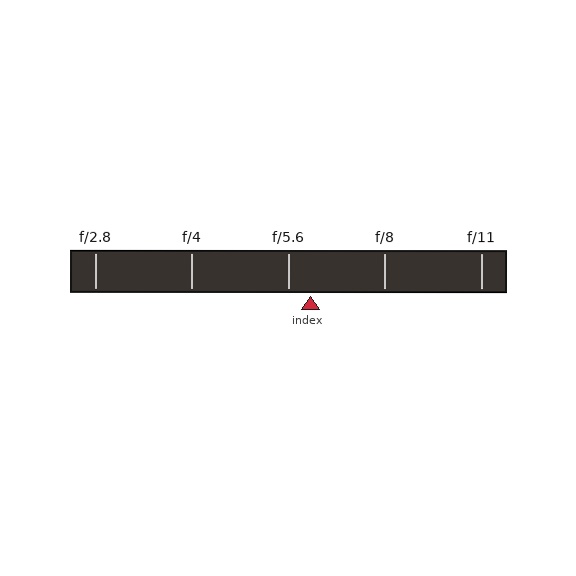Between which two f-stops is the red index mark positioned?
The index mark is between f/5.6 and f/8.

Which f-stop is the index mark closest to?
The index mark is closest to f/5.6.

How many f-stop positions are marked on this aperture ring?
There are 5 f-stop positions marked.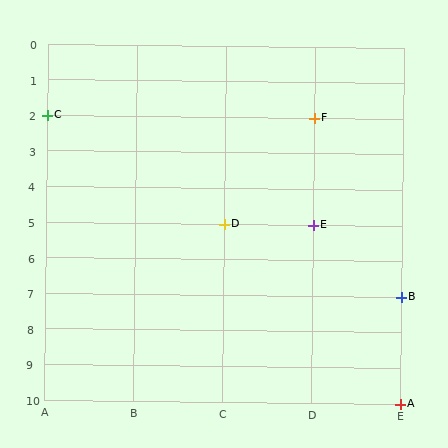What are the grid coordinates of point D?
Point D is at grid coordinates (C, 5).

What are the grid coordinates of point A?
Point A is at grid coordinates (E, 10).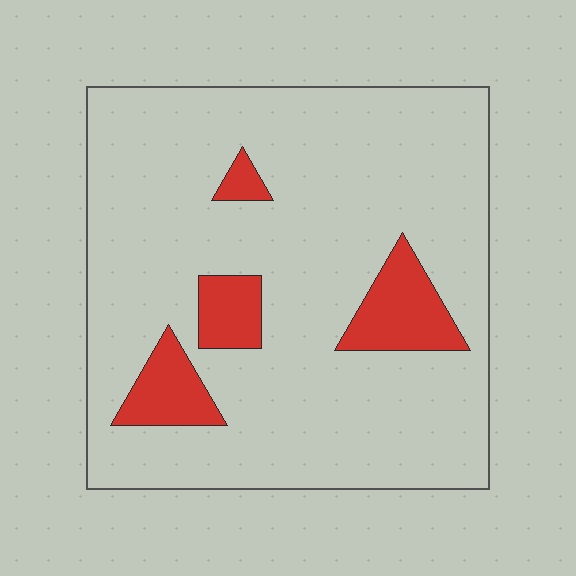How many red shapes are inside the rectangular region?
4.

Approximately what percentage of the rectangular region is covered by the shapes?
Approximately 15%.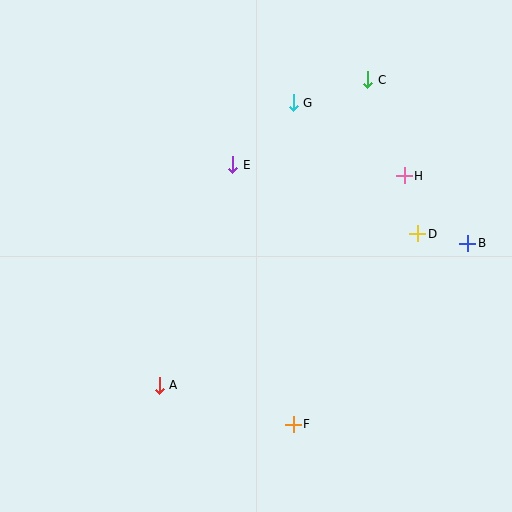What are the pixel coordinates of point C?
Point C is at (368, 80).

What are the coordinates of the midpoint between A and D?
The midpoint between A and D is at (289, 310).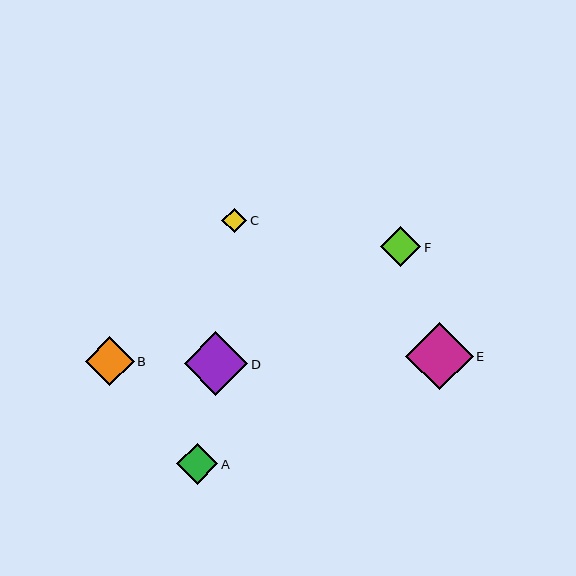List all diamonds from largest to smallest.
From largest to smallest: E, D, B, A, F, C.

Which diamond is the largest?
Diamond E is the largest with a size of approximately 68 pixels.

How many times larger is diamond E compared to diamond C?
Diamond E is approximately 2.7 times the size of diamond C.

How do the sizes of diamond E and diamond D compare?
Diamond E and diamond D are approximately the same size.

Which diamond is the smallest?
Diamond C is the smallest with a size of approximately 25 pixels.